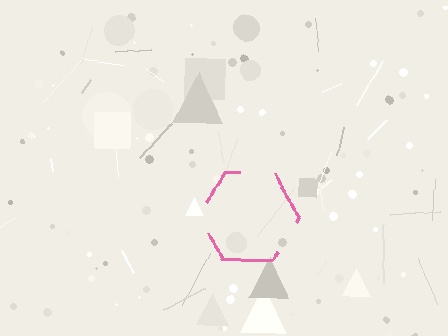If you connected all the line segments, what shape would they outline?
They would outline a hexagon.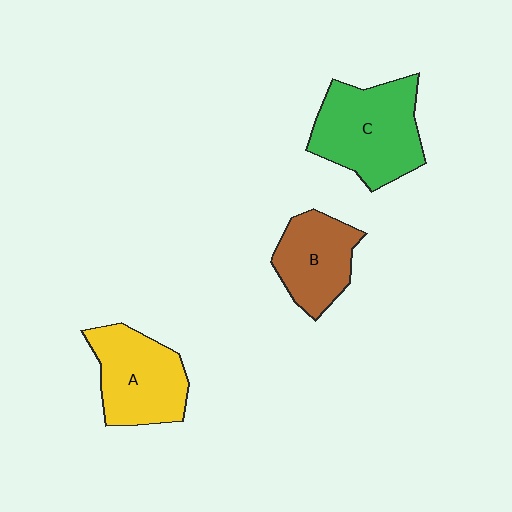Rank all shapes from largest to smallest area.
From largest to smallest: C (green), A (yellow), B (brown).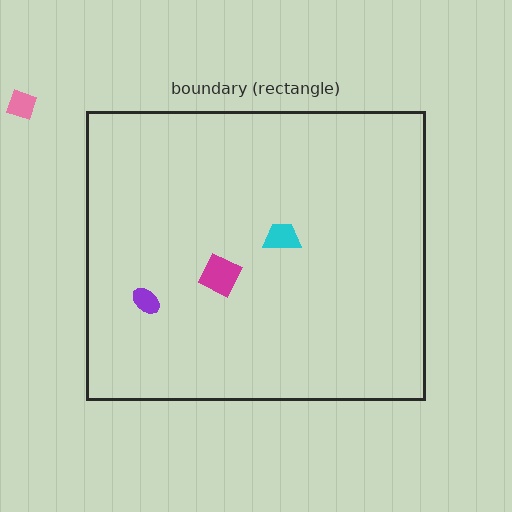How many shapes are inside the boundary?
3 inside, 1 outside.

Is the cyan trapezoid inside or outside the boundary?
Inside.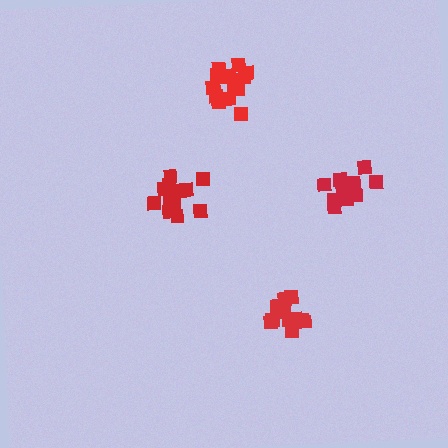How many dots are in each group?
Group 1: 17 dots, Group 2: 15 dots, Group 3: 17 dots, Group 4: 14 dots (63 total).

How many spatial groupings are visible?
There are 4 spatial groupings.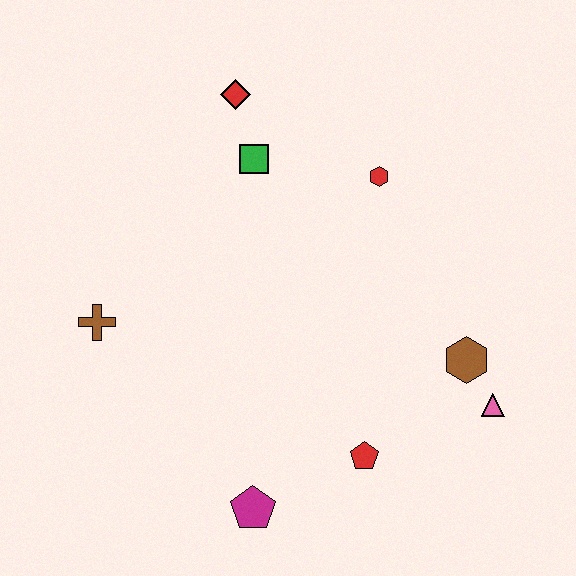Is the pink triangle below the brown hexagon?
Yes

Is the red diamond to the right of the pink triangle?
No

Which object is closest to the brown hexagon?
The pink triangle is closest to the brown hexagon.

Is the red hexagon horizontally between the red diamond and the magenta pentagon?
No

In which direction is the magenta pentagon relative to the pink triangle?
The magenta pentagon is to the left of the pink triangle.